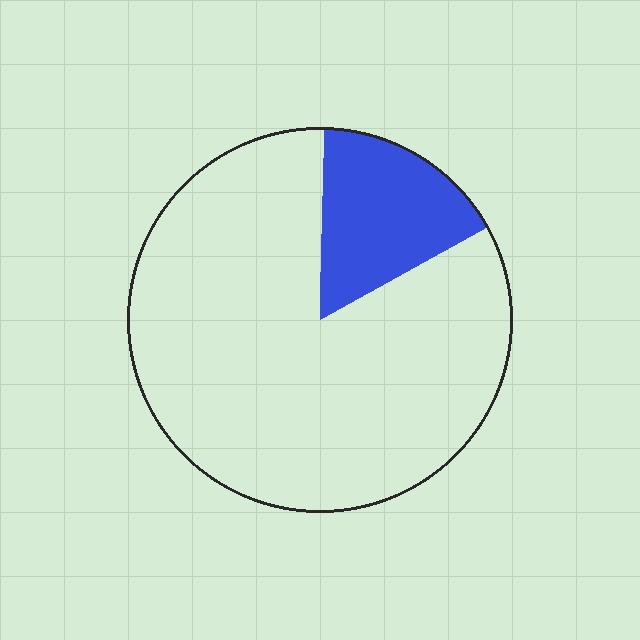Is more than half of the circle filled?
No.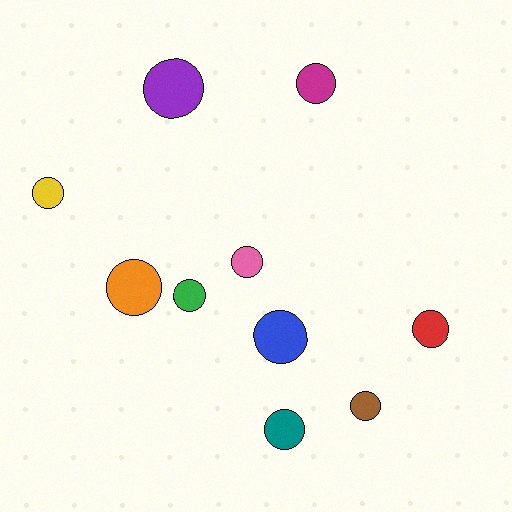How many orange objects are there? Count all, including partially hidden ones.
There is 1 orange object.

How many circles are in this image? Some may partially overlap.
There are 10 circles.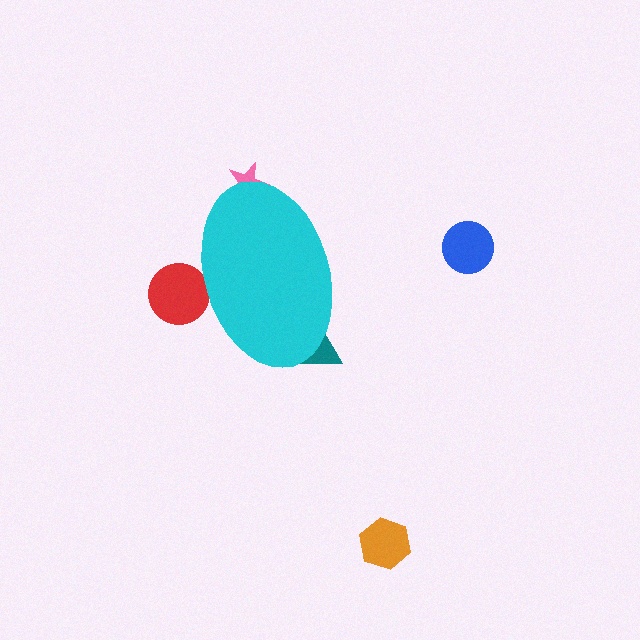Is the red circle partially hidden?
Yes, the red circle is partially hidden behind the cyan ellipse.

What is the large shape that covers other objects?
A cyan ellipse.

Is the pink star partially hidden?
Yes, the pink star is partially hidden behind the cyan ellipse.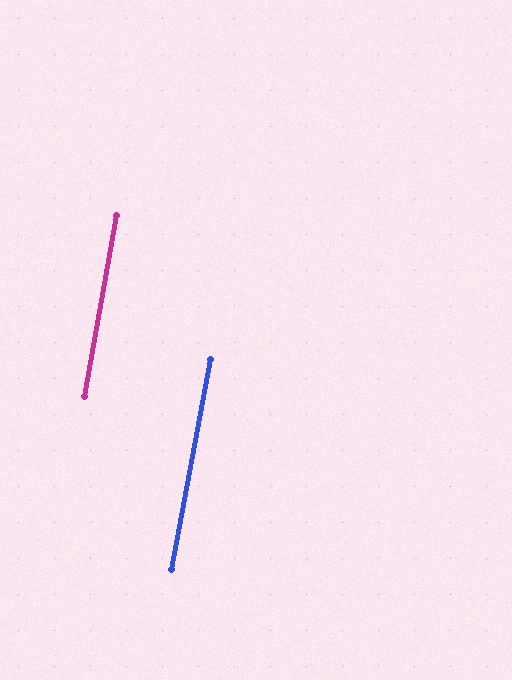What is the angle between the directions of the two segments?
Approximately 1 degree.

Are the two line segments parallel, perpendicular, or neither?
Parallel — their directions differ by only 0.7°.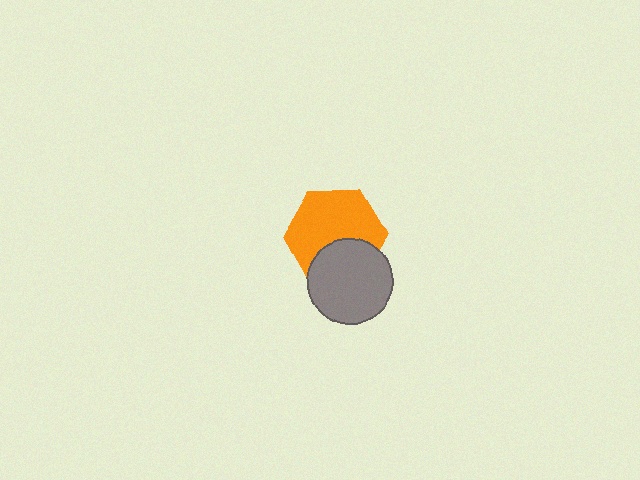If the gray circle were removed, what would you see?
You would see the complete orange hexagon.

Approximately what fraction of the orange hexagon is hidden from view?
Roughly 34% of the orange hexagon is hidden behind the gray circle.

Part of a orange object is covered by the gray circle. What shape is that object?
It is a hexagon.